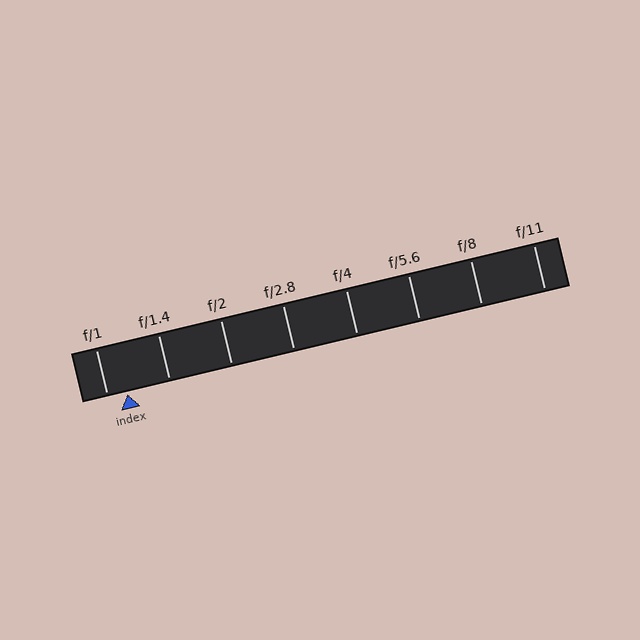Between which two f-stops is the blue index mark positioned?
The index mark is between f/1 and f/1.4.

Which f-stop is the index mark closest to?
The index mark is closest to f/1.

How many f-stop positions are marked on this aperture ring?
There are 8 f-stop positions marked.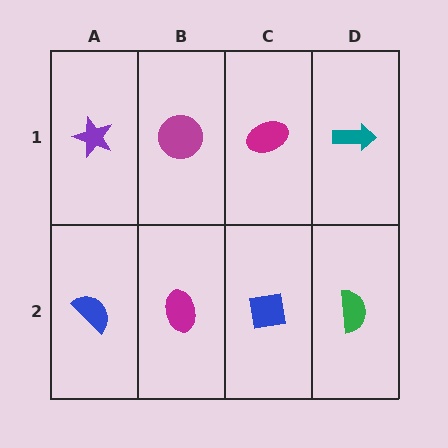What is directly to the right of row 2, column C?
A green semicircle.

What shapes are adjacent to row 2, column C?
A magenta ellipse (row 1, column C), a magenta ellipse (row 2, column B), a green semicircle (row 2, column D).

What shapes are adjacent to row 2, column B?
A magenta circle (row 1, column B), a blue semicircle (row 2, column A), a blue square (row 2, column C).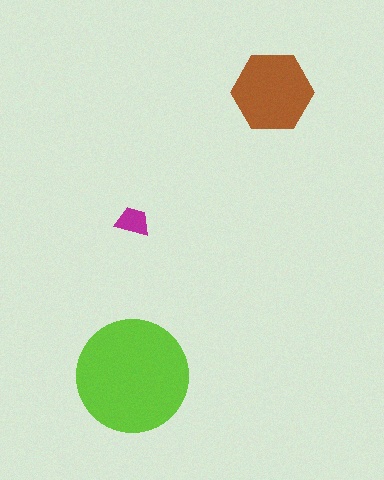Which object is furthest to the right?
The brown hexagon is rightmost.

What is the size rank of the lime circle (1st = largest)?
1st.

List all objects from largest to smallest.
The lime circle, the brown hexagon, the magenta trapezoid.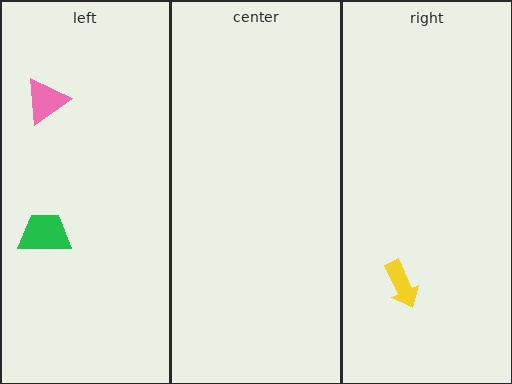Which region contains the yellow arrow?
The right region.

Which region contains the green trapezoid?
The left region.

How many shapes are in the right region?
1.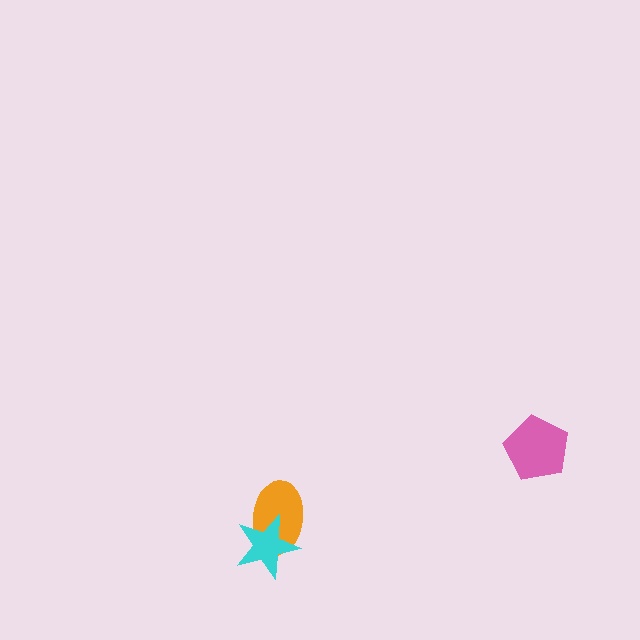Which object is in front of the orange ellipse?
The cyan star is in front of the orange ellipse.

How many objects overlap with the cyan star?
1 object overlaps with the cyan star.